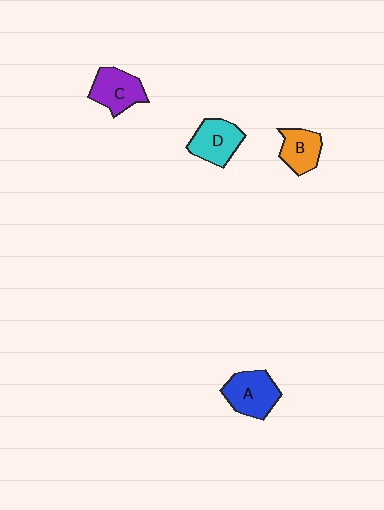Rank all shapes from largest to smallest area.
From largest to smallest: A (blue), D (cyan), C (purple), B (orange).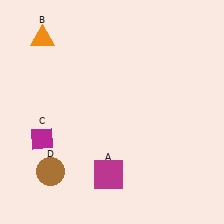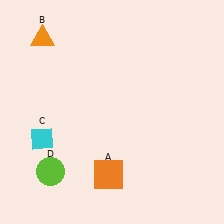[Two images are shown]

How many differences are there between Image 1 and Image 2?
There are 3 differences between the two images.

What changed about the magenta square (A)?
In Image 1, A is magenta. In Image 2, it changed to orange.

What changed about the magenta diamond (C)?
In Image 1, C is magenta. In Image 2, it changed to cyan.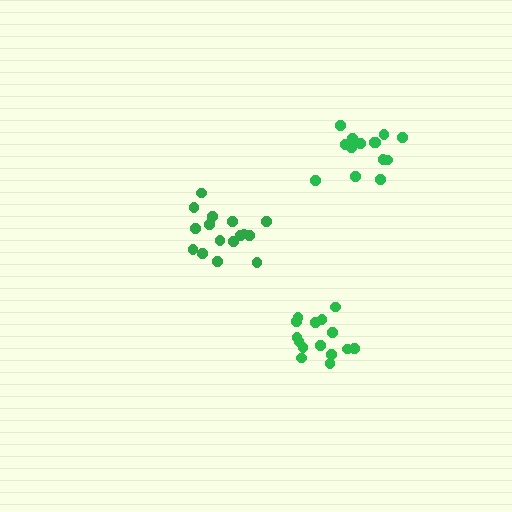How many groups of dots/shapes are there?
There are 3 groups.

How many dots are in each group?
Group 1: 15 dots, Group 2: 16 dots, Group 3: 14 dots (45 total).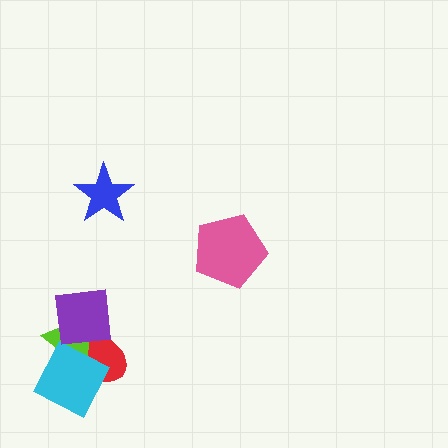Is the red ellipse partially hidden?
Yes, it is partially covered by another shape.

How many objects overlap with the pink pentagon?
0 objects overlap with the pink pentagon.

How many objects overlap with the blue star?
0 objects overlap with the blue star.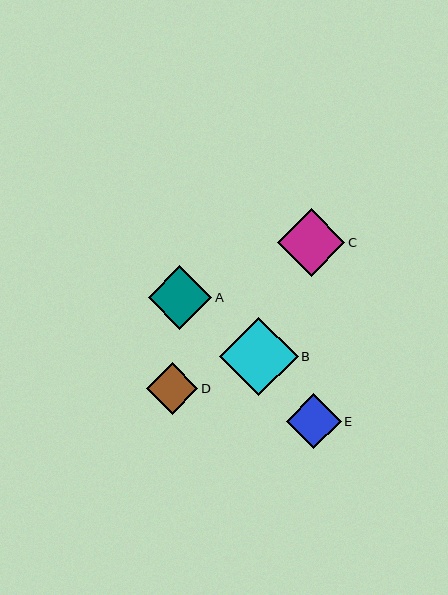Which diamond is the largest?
Diamond B is the largest with a size of approximately 78 pixels.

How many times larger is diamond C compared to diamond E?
Diamond C is approximately 1.2 times the size of diamond E.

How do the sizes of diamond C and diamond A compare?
Diamond C and diamond A are approximately the same size.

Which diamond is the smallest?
Diamond D is the smallest with a size of approximately 51 pixels.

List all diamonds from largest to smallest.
From largest to smallest: B, C, A, E, D.